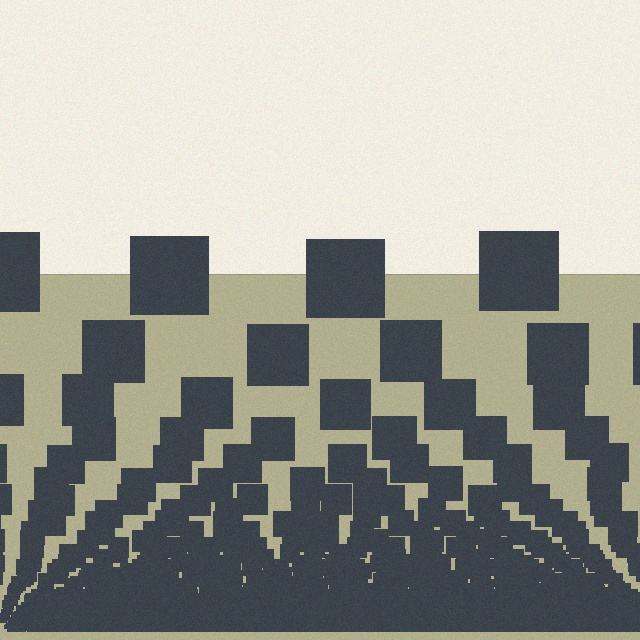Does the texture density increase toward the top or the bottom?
Density increases toward the bottom.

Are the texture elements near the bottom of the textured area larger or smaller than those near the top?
Smaller. The gradient is inverted — elements near the bottom are smaller and denser.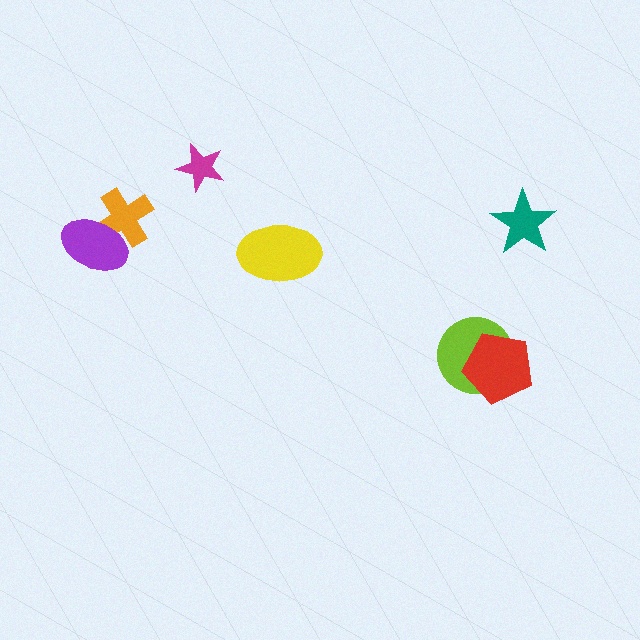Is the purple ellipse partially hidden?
No, no other shape covers it.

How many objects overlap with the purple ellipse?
1 object overlaps with the purple ellipse.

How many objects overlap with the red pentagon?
1 object overlaps with the red pentagon.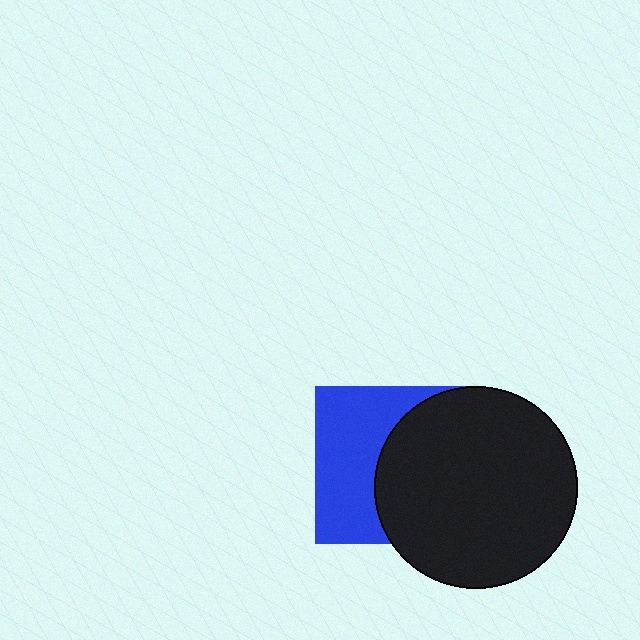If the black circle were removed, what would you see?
You would see the complete blue square.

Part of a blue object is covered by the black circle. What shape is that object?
It is a square.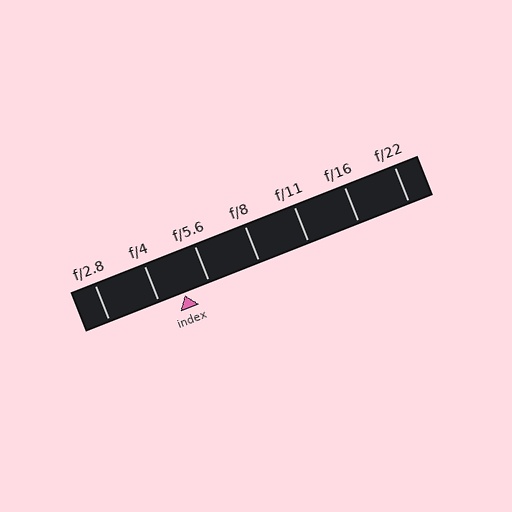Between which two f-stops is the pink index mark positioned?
The index mark is between f/4 and f/5.6.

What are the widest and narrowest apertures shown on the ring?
The widest aperture shown is f/2.8 and the narrowest is f/22.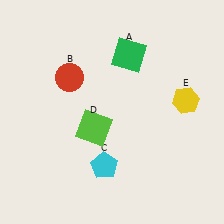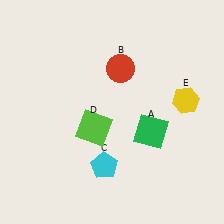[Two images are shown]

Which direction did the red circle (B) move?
The red circle (B) moved right.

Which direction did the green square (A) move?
The green square (A) moved down.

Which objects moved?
The objects that moved are: the green square (A), the red circle (B).